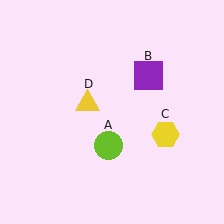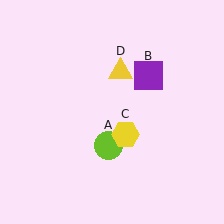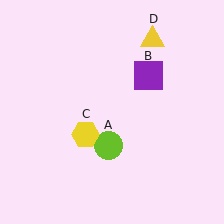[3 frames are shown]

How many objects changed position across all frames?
2 objects changed position: yellow hexagon (object C), yellow triangle (object D).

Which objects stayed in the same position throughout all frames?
Lime circle (object A) and purple square (object B) remained stationary.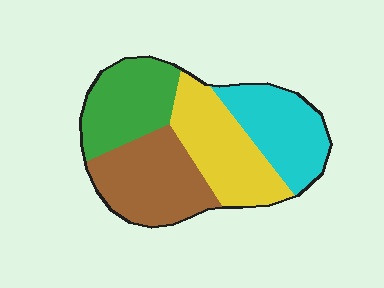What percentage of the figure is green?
Green takes up about one quarter (1/4) of the figure.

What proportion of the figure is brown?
Brown covers around 25% of the figure.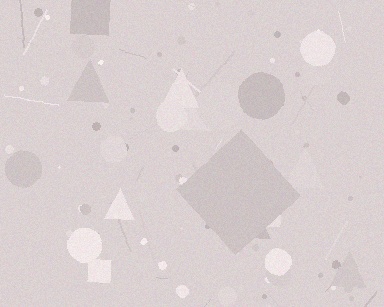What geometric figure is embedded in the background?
A diamond is embedded in the background.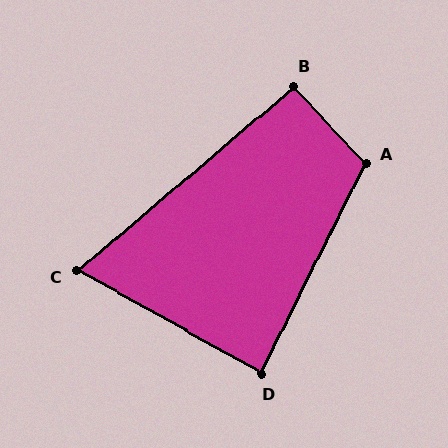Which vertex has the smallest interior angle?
C, at approximately 69 degrees.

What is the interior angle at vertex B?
Approximately 93 degrees (approximately right).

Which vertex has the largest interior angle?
A, at approximately 111 degrees.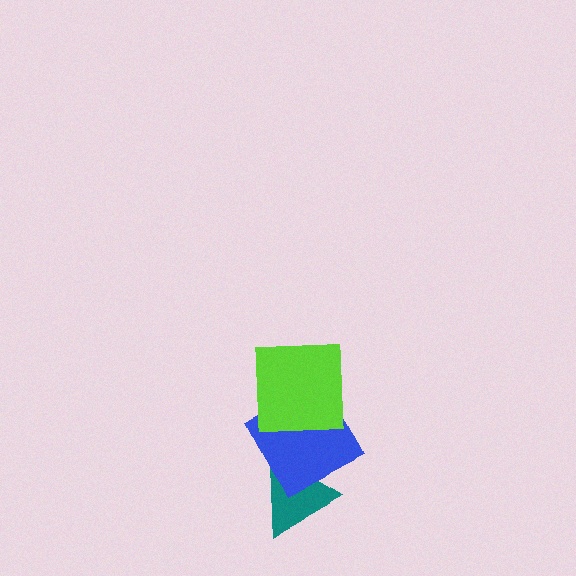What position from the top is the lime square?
The lime square is 1st from the top.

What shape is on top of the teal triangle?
The blue square is on top of the teal triangle.